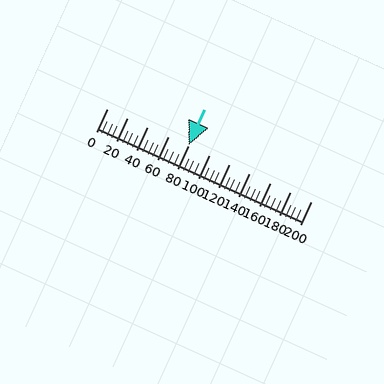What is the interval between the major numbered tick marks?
The major tick marks are spaced 20 units apart.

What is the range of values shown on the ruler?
The ruler shows values from 0 to 200.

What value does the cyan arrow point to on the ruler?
The cyan arrow points to approximately 80.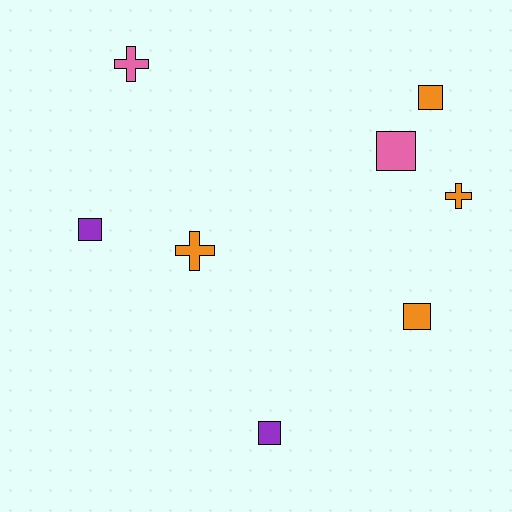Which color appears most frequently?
Orange, with 4 objects.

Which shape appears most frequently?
Square, with 5 objects.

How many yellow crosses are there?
There are no yellow crosses.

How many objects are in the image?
There are 8 objects.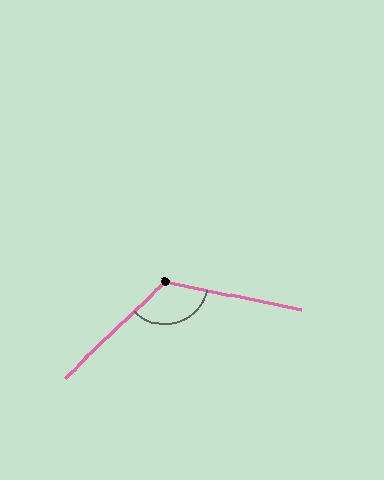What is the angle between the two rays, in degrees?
Approximately 125 degrees.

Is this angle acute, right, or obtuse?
It is obtuse.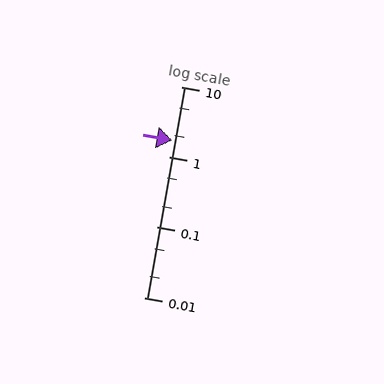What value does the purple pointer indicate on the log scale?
The pointer indicates approximately 1.7.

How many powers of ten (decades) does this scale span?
The scale spans 3 decades, from 0.01 to 10.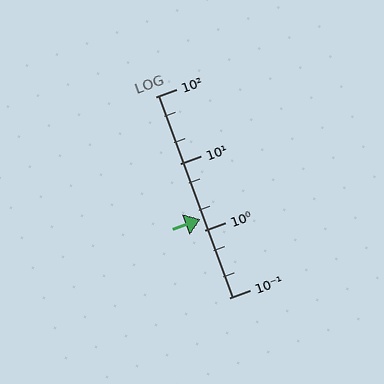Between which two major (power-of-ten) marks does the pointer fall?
The pointer is between 1 and 10.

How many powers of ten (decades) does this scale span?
The scale spans 3 decades, from 0.1 to 100.